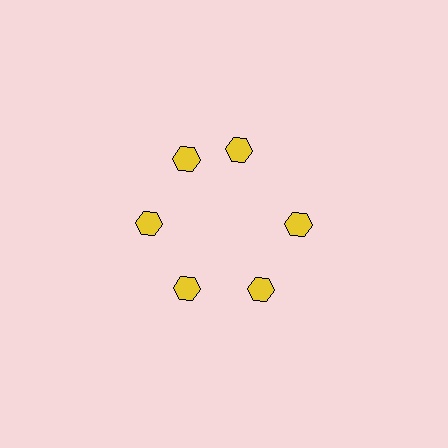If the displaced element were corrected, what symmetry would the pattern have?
It would have 6-fold rotational symmetry — the pattern would map onto itself every 60 degrees.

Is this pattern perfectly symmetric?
No. The 6 yellow hexagons are arranged in a ring, but one element near the 1 o'clock position is rotated out of alignment along the ring, breaking the 6-fold rotational symmetry.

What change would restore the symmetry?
The symmetry would be restored by rotating it back into even spacing with its neighbors so that all 6 hexagons sit at equal angles and equal distance from the center.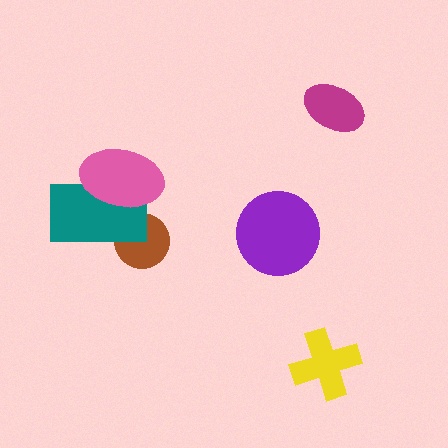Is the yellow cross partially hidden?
No, no other shape covers it.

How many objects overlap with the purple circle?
0 objects overlap with the purple circle.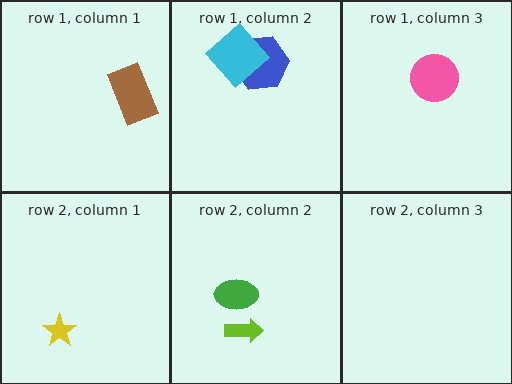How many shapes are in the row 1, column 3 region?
1.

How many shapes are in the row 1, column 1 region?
1.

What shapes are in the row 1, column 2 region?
The blue hexagon, the cyan diamond.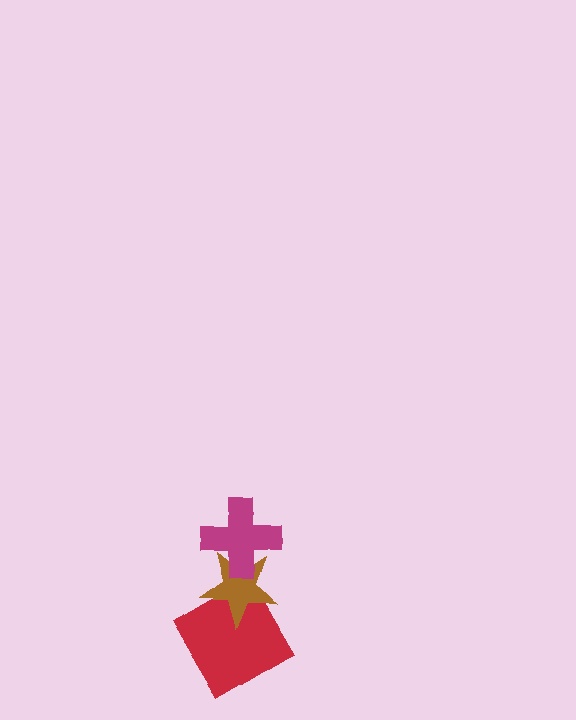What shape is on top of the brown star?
The magenta cross is on top of the brown star.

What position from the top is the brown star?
The brown star is 2nd from the top.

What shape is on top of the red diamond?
The brown star is on top of the red diamond.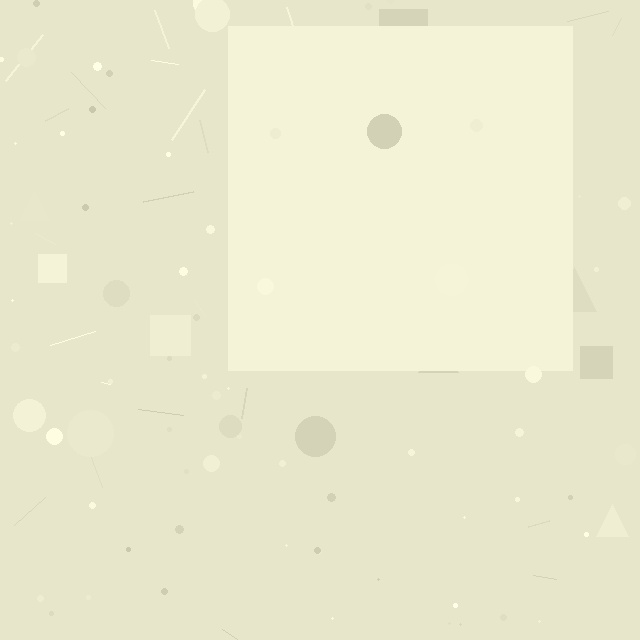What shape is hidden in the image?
A square is hidden in the image.